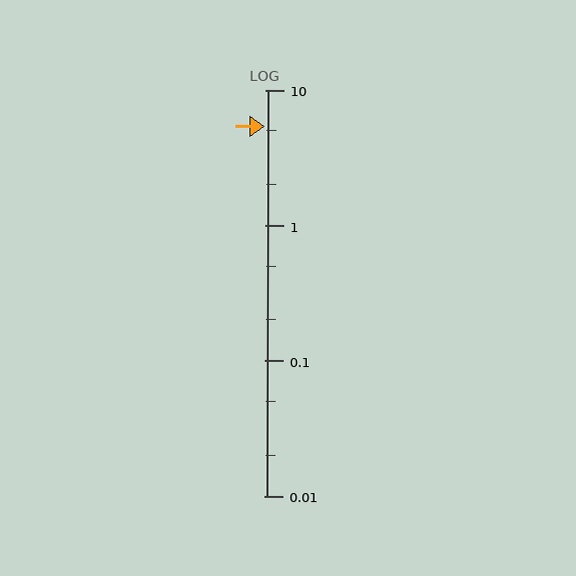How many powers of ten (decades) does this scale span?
The scale spans 3 decades, from 0.01 to 10.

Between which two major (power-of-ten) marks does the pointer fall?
The pointer is between 1 and 10.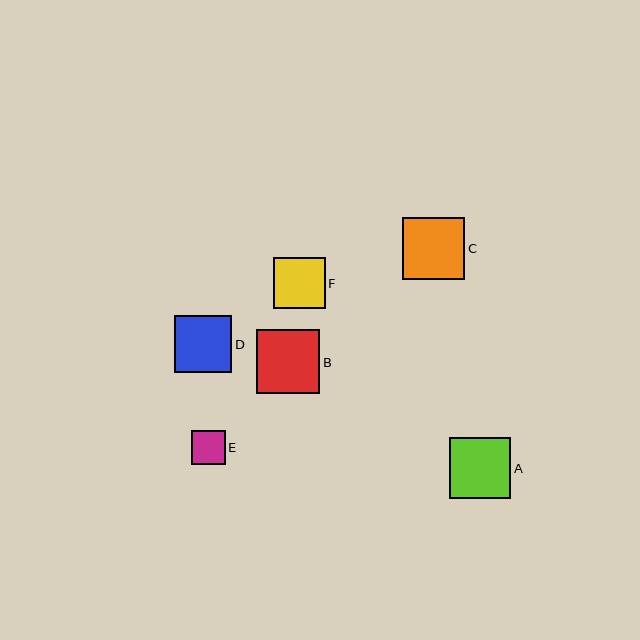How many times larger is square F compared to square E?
Square F is approximately 1.5 times the size of square E.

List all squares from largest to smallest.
From largest to smallest: B, C, A, D, F, E.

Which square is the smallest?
Square E is the smallest with a size of approximately 34 pixels.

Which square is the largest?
Square B is the largest with a size of approximately 64 pixels.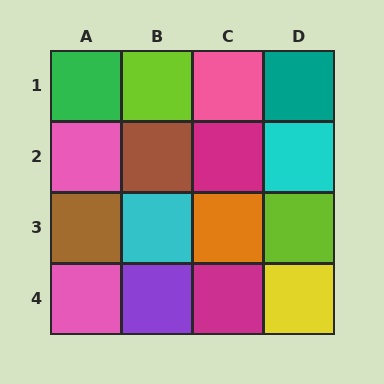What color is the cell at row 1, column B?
Lime.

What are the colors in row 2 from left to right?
Pink, brown, magenta, cyan.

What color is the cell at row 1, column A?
Green.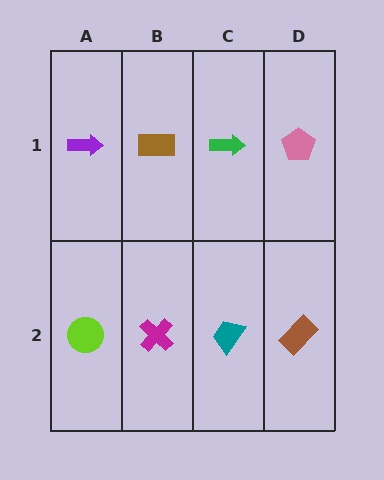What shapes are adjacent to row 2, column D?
A pink pentagon (row 1, column D), a teal trapezoid (row 2, column C).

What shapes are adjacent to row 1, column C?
A teal trapezoid (row 2, column C), a brown rectangle (row 1, column B), a pink pentagon (row 1, column D).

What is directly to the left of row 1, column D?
A green arrow.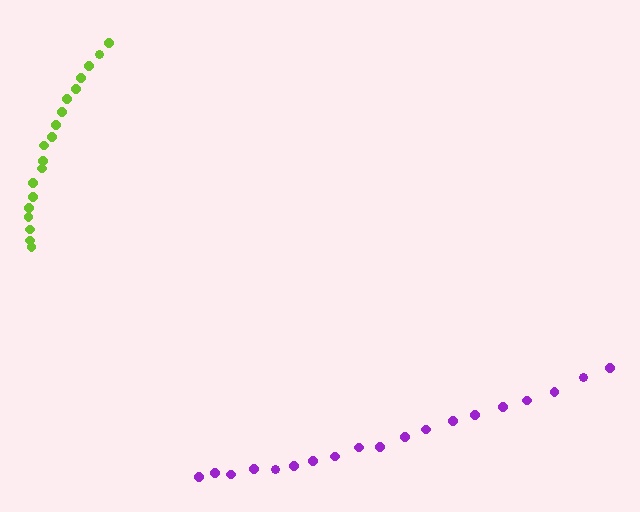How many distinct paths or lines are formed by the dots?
There are 2 distinct paths.